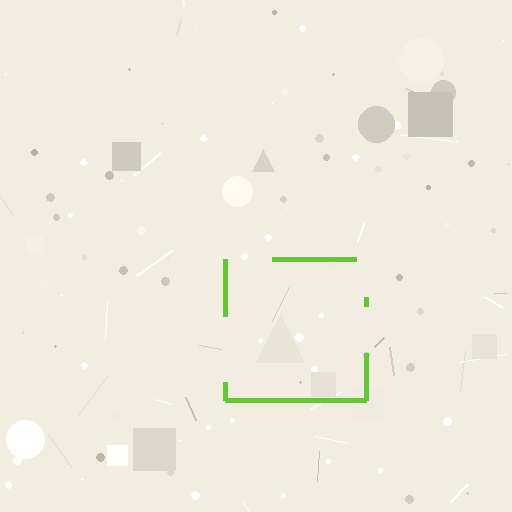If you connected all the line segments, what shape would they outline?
They would outline a square.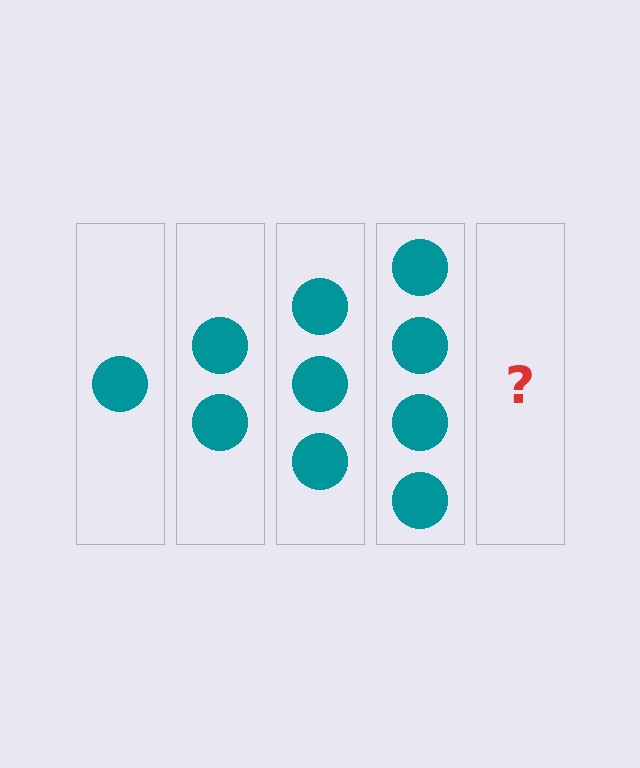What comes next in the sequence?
The next element should be 5 circles.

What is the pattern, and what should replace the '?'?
The pattern is that each step adds one more circle. The '?' should be 5 circles.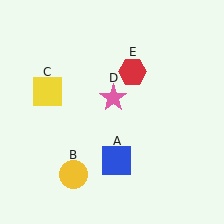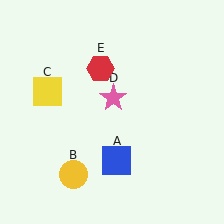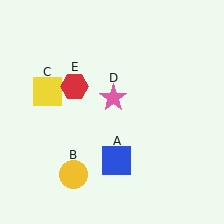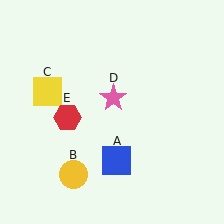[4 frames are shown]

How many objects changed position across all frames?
1 object changed position: red hexagon (object E).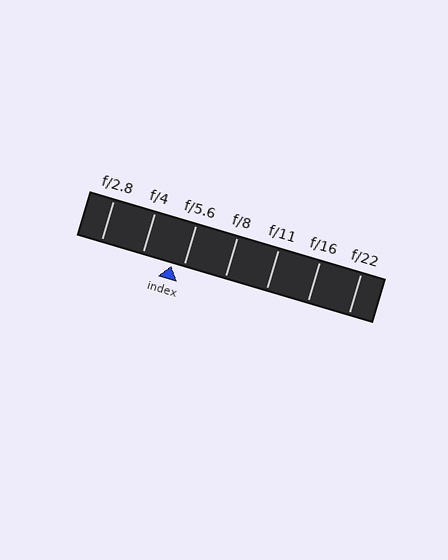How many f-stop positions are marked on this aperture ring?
There are 7 f-stop positions marked.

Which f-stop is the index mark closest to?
The index mark is closest to f/5.6.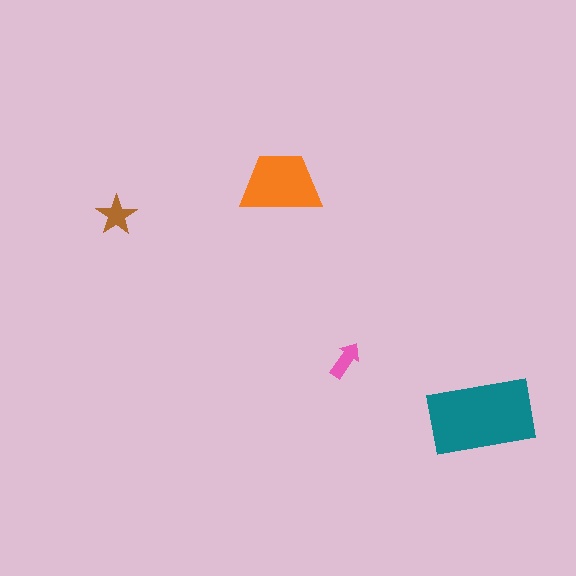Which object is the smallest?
The pink arrow.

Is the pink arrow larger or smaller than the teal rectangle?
Smaller.